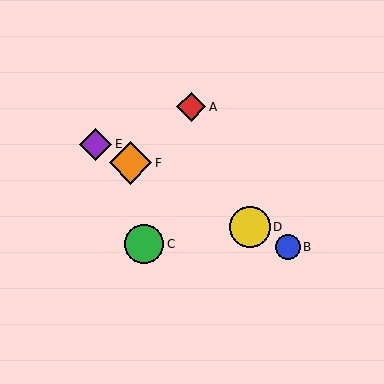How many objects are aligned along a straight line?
4 objects (B, D, E, F) are aligned along a straight line.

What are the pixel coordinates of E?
Object E is at (95, 144).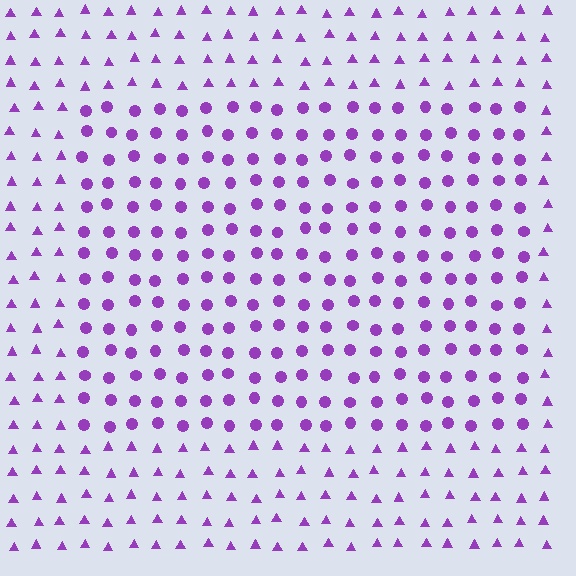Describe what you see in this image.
The image is filled with small purple elements arranged in a uniform grid. A rectangle-shaped region contains circles, while the surrounding area contains triangles. The boundary is defined purely by the change in element shape.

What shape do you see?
I see a rectangle.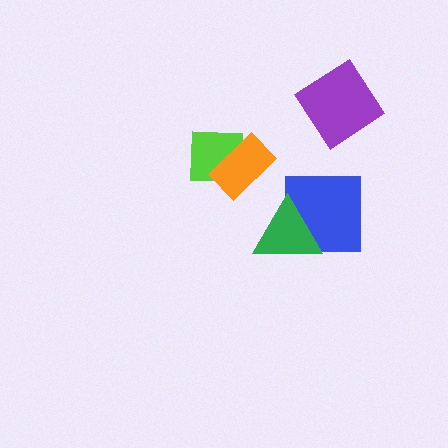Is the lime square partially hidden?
Yes, it is partially covered by another shape.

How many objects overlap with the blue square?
1 object overlaps with the blue square.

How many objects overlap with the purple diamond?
0 objects overlap with the purple diamond.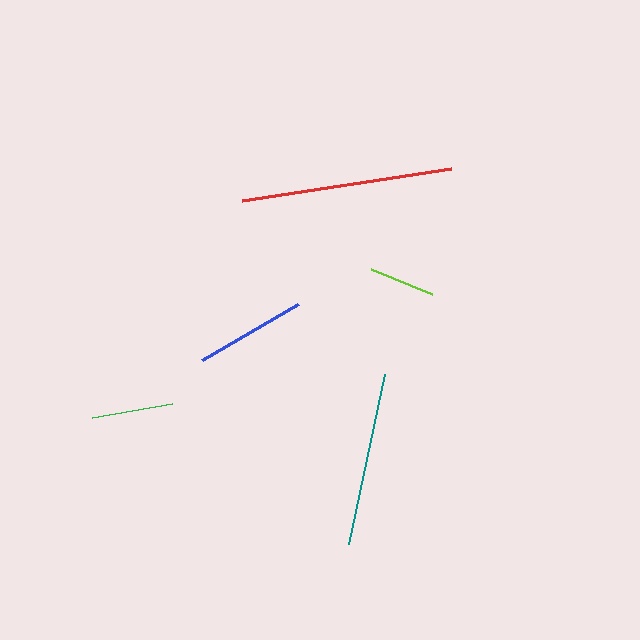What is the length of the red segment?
The red segment is approximately 211 pixels long.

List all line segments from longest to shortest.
From longest to shortest: red, teal, blue, green, lime.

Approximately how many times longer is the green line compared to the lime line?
The green line is approximately 1.2 times the length of the lime line.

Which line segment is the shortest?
The lime line is the shortest at approximately 66 pixels.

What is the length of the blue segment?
The blue segment is approximately 111 pixels long.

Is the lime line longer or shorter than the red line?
The red line is longer than the lime line.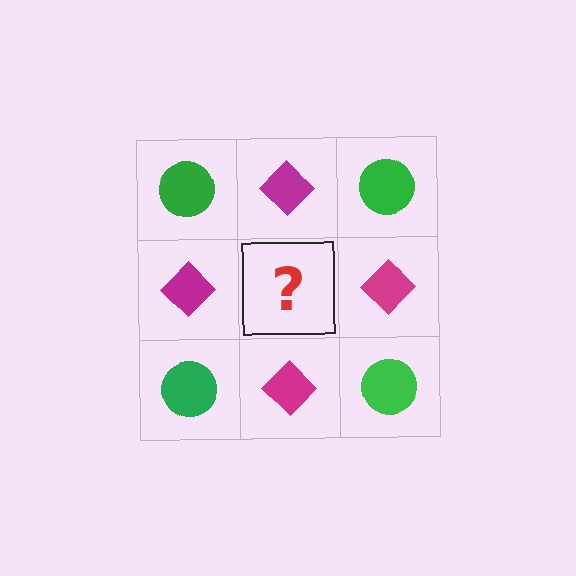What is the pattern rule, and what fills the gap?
The rule is that it alternates green circle and magenta diamond in a checkerboard pattern. The gap should be filled with a green circle.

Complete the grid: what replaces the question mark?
The question mark should be replaced with a green circle.